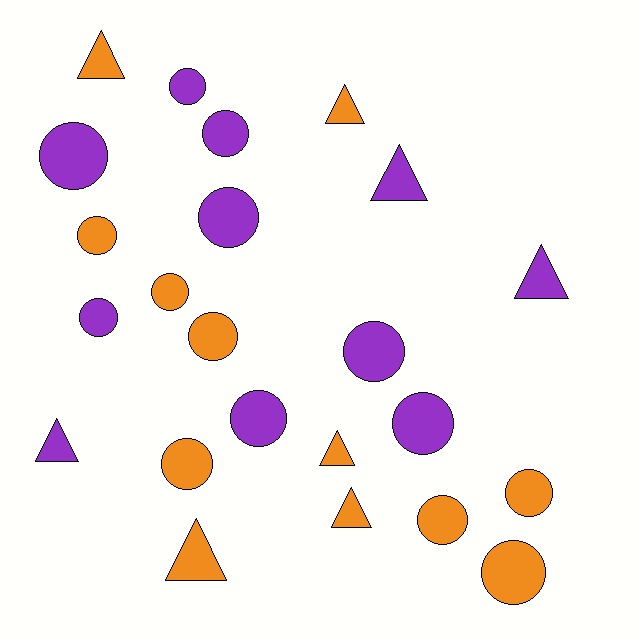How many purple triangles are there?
There are 3 purple triangles.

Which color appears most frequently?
Orange, with 12 objects.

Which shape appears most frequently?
Circle, with 15 objects.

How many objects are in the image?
There are 23 objects.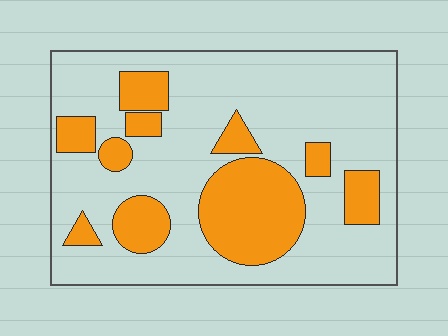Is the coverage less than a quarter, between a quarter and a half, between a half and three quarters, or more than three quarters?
Between a quarter and a half.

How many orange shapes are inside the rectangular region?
10.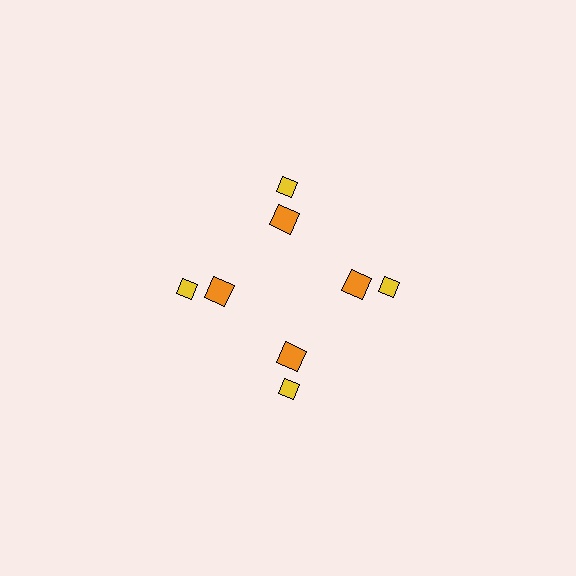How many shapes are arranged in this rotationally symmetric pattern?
There are 8 shapes, arranged in 4 groups of 2.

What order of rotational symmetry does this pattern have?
This pattern has 4-fold rotational symmetry.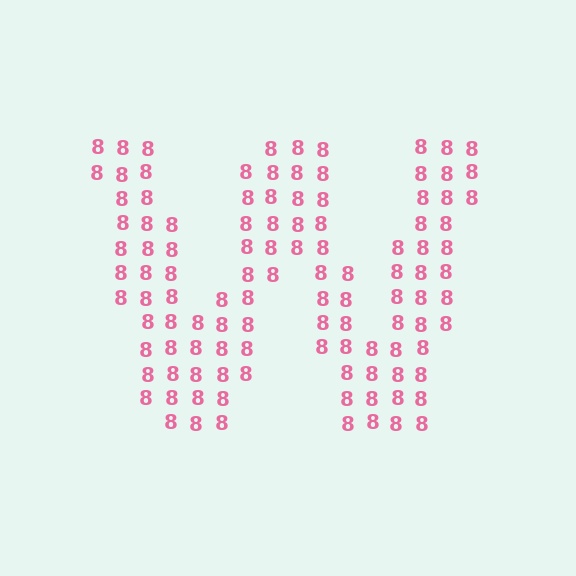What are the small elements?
The small elements are digit 8's.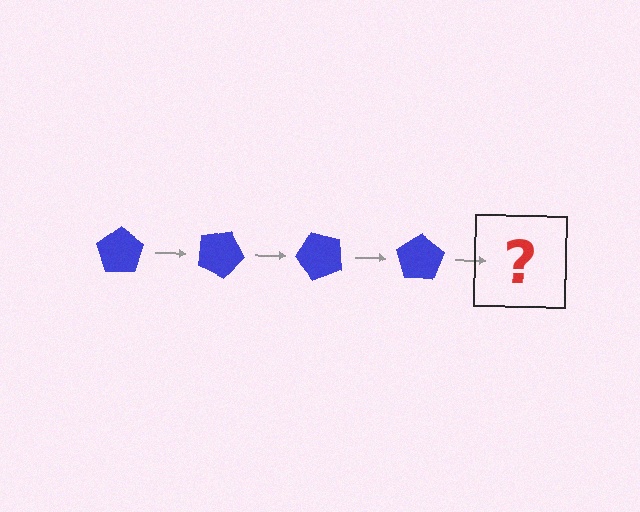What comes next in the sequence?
The next element should be a blue pentagon rotated 100 degrees.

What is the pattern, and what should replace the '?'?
The pattern is that the pentagon rotates 25 degrees each step. The '?' should be a blue pentagon rotated 100 degrees.